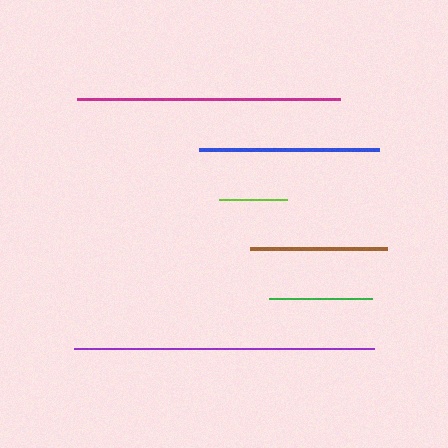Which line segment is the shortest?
The lime line is the shortest at approximately 68 pixels.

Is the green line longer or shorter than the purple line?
The purple line is longer than the green line.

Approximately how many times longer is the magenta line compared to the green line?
The magenta line is approximately 2.6 times the length of the green line.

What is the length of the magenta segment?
The magenta segment is approximately 264 pixels long.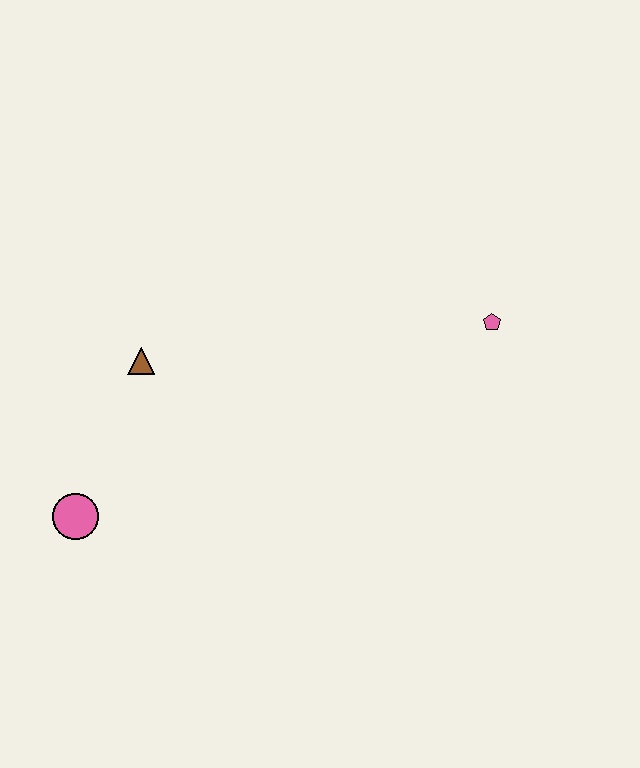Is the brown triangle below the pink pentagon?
Yes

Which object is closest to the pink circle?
The brown triangle is closest to the pink circle.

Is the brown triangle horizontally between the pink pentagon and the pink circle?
Yes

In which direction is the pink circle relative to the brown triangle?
The pink circle is below the brown triangle.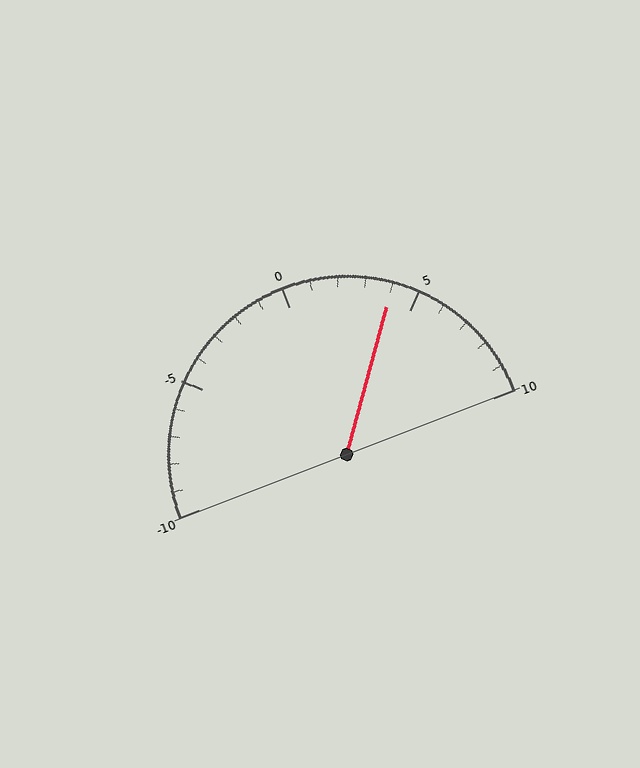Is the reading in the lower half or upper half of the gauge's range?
The reading is in the upper half of the range (-10 to 10).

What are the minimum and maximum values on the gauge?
The gauge ranges from -10 to 10.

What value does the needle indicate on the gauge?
The needle indicates approximately 4.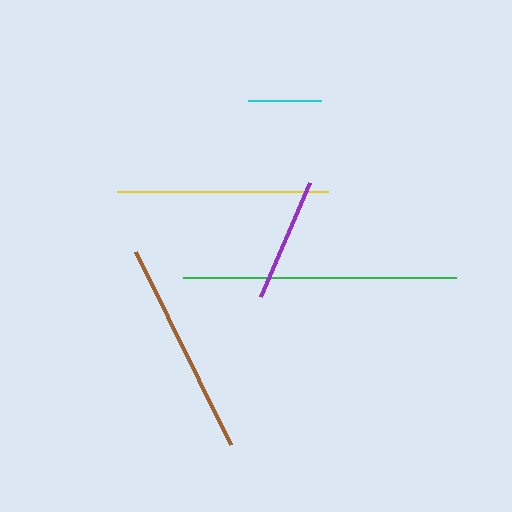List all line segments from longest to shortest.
From longest to shortest: green, brown, yellow, purple, cyan.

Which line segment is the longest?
The green line is the longest at approximately 273 pixels.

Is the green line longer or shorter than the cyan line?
The green line is longer than the cyan line.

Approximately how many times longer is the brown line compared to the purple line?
The brown line is approximately 1.7 times the length of the purple line.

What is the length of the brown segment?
The brown segment is approximately 215 pixels long.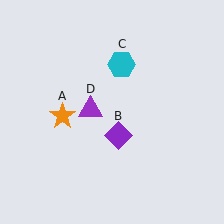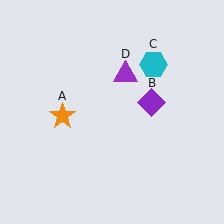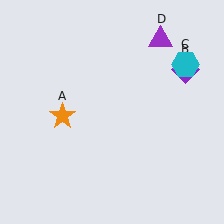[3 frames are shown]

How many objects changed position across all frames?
3 objects changed position: purple diamond (object B), cyan hexagon (object C), purple triangle (object D).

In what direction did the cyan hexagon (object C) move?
The cyan hexagon (object C) moved right.